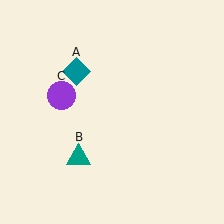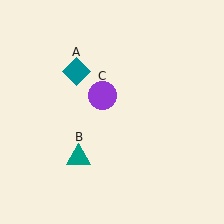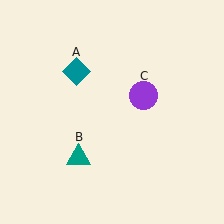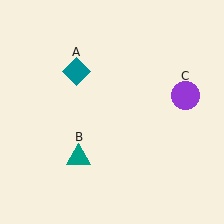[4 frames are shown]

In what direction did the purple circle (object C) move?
The purple circle (object C) moved right.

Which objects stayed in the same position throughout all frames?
Teal diamond (object A) and teal triangle (object B) remained stationary.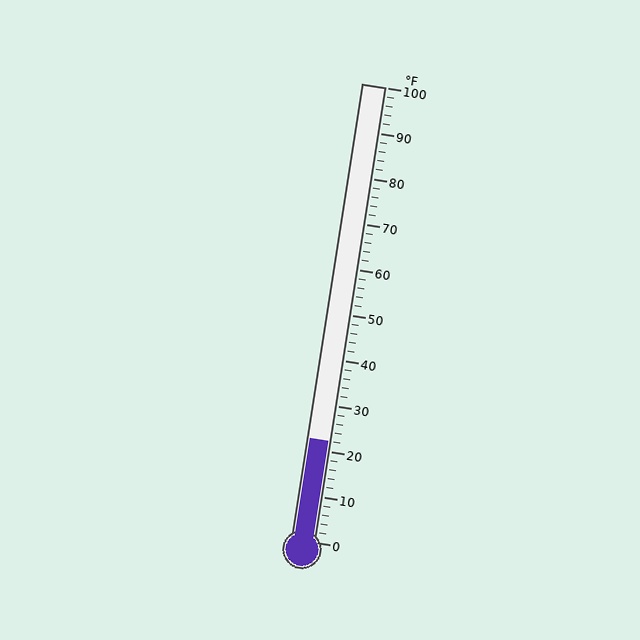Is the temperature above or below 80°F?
The temperature is below 80°F.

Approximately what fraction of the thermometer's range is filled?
The thermometer is filled to approximately 20% of its range.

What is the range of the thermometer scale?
The thermometer scale ranges from 0°F to 100°F.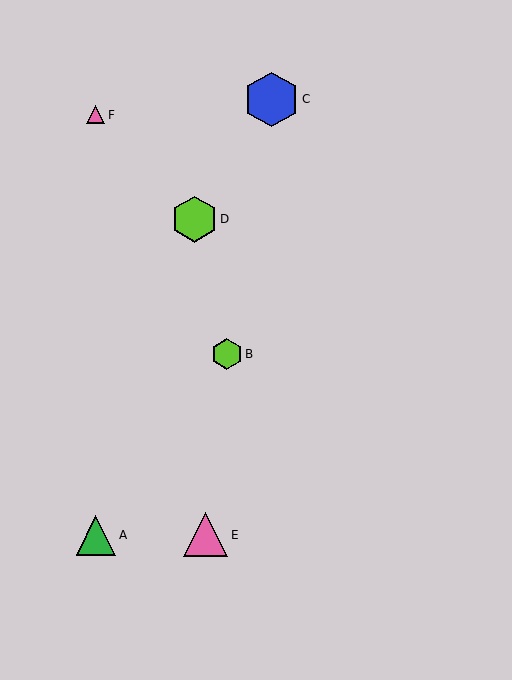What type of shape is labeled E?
Shape E is a pink triangle.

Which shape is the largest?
The blue hexagon (labeled C) is the largest.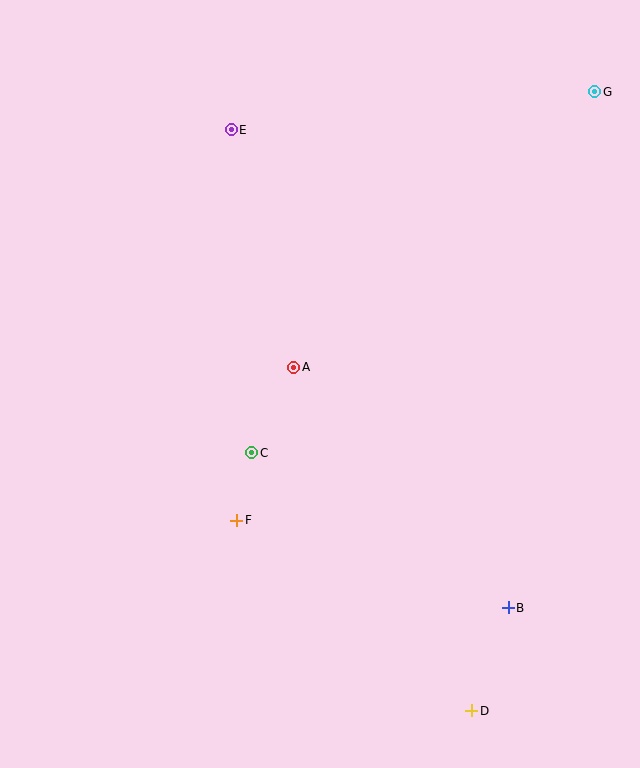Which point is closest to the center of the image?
Point A at (294, 367) is closest to the center.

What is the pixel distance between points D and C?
The distance between D and C is 339 pixels.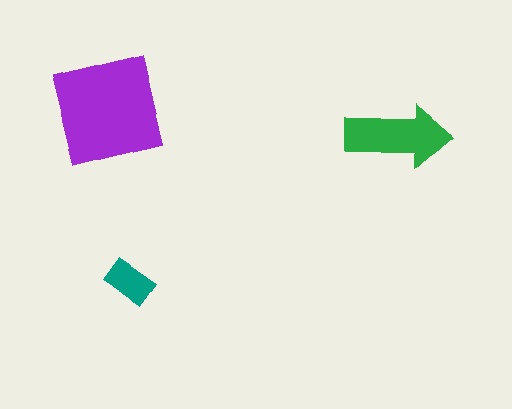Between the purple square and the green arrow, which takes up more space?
The purple square.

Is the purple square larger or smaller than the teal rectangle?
Larger.